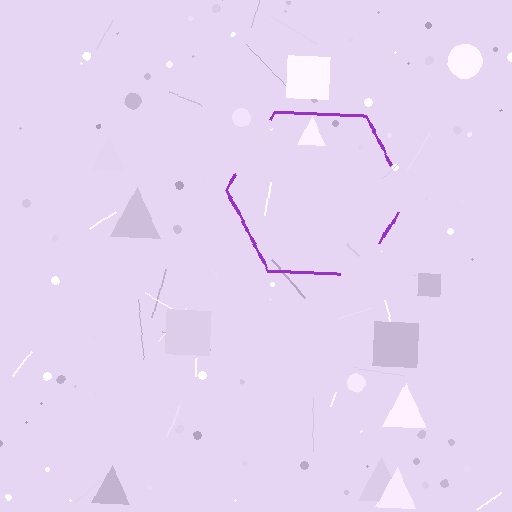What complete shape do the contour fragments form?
The contour fragments form a hexagon.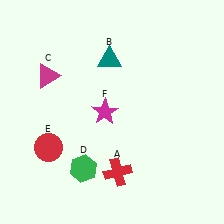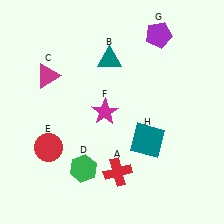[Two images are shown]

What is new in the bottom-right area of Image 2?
A teal square (H) was added in the bottom-right area of Image 2.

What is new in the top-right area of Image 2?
A purple pentagon (G) was added in the top-right area of Image 2.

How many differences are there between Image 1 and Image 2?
There are 2 differences between the two images.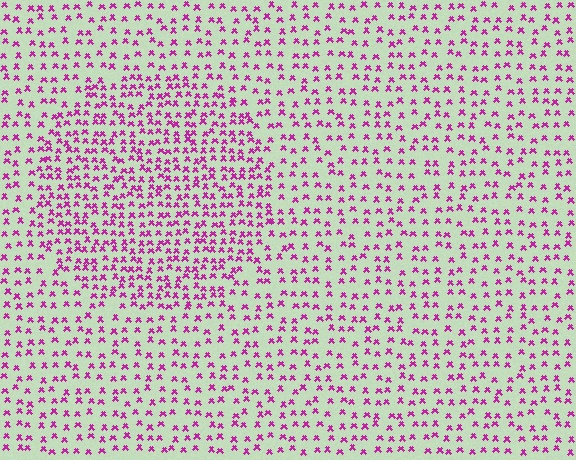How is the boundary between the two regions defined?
The boundary is defined by a change in element density (approximately 1.7x ratio). All elements are the same color, size, and shape.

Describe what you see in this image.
The image contains small magenta elements arranged at two different densities. A circle-shaped region is visible where the elements are more densely packed than the surrounding area.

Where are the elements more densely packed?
The elements are more densely packed inside the circle boundary.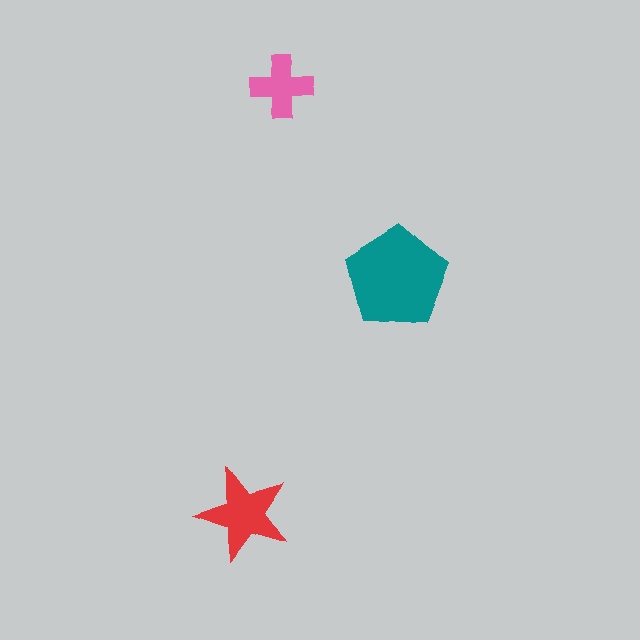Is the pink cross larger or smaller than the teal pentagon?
Smaller.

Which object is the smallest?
The pink cross.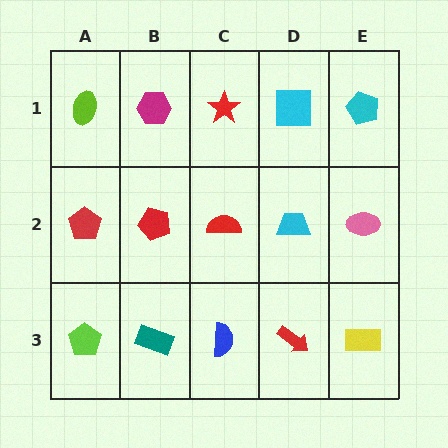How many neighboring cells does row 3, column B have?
3.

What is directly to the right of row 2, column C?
A cyan trapezoid.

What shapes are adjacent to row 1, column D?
A cyan trapezoid (row 2, column D), a red star (row 1, column C), a cyan pentagon (row 1, column E).